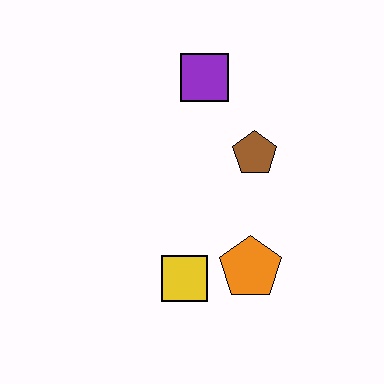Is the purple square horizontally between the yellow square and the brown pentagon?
Yes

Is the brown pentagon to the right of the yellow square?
Yes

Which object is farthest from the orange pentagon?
The purple square is farthest from the orange pentagon.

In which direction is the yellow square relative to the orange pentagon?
The yellow square is to the left of the orange pentagon.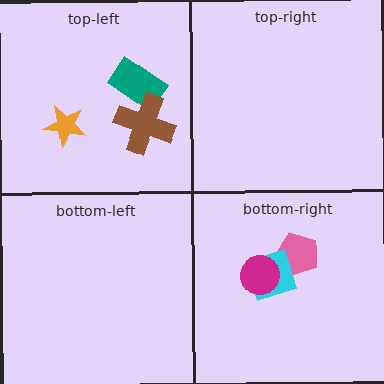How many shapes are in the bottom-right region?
3.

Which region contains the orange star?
The top-left region.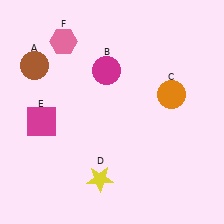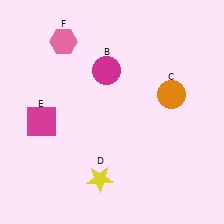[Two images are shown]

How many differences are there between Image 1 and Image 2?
There is 1 difference between the two images.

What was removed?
The brown circle (A) was removed in Image 2.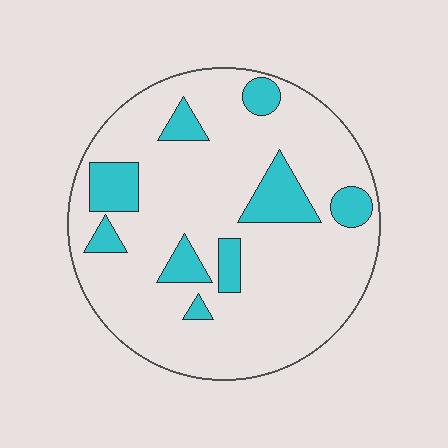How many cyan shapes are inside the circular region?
9.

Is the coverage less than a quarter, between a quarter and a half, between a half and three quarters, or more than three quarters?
Less than a quarter.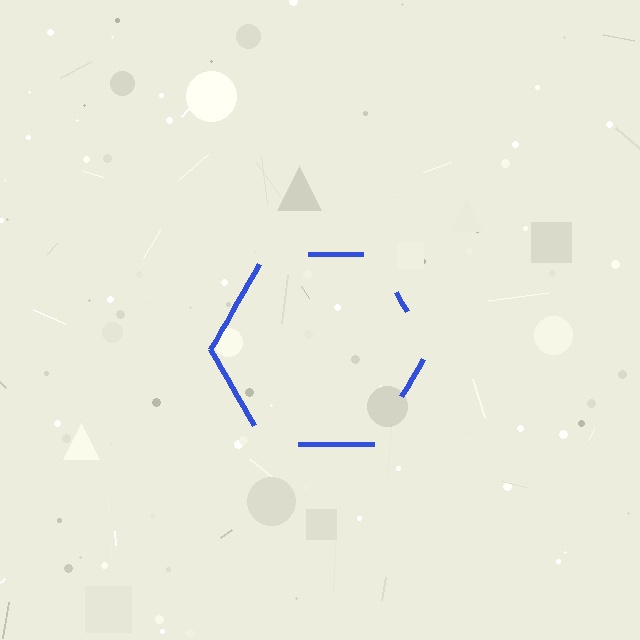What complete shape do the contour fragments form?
The contour fragments form a hexagon.